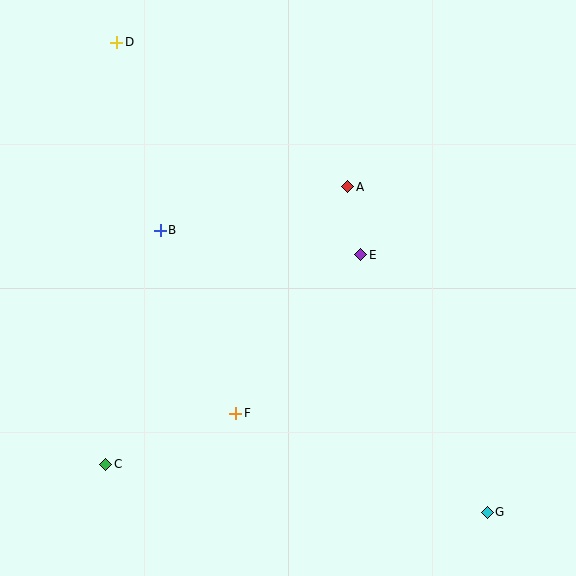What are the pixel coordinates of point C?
Point C is at (106, 464).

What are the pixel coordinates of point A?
Point A is at (348, 187).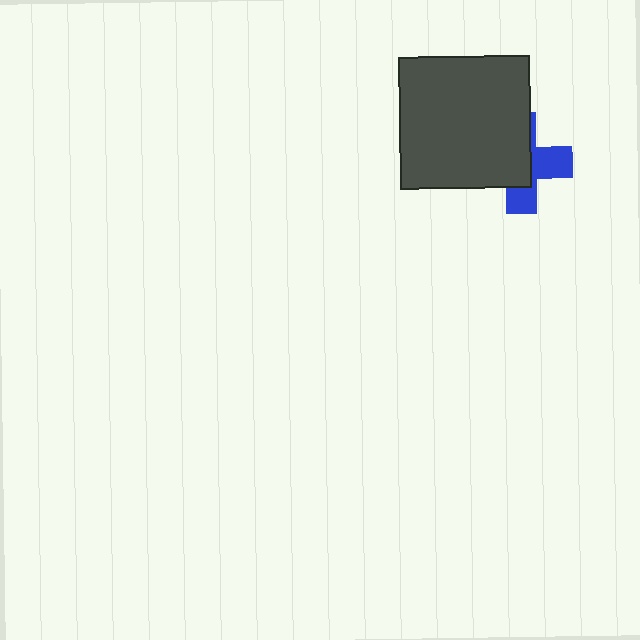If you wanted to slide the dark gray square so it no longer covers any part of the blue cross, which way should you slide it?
Slide it toward the upper-left — that is the most direct way to separate the two shapes.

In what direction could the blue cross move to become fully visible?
The blue cross could move toward the lower-right. That would shift it out from behind the dark gray square entirely.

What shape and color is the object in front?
The object in front is a dark gray square.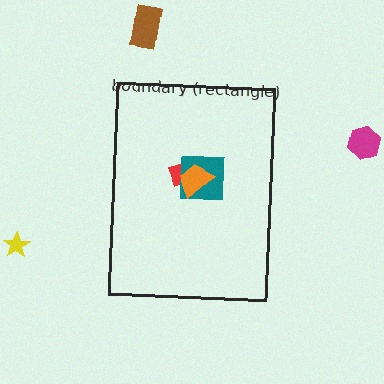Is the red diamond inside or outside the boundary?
Inside.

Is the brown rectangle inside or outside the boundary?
Outside.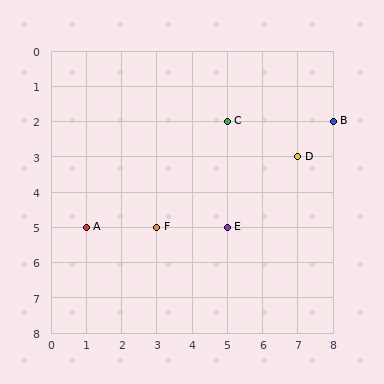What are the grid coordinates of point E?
Point E is at grid coordinates (5, 5).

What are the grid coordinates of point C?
Point C is at grid coordinates (5, 2).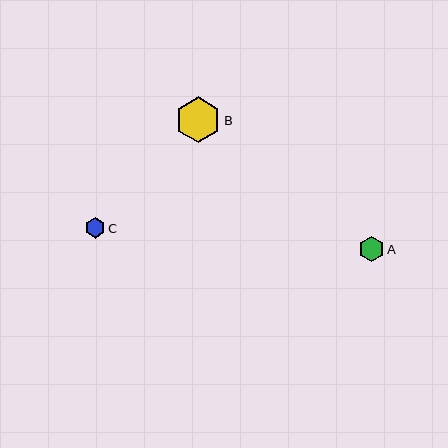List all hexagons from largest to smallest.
From largest to smallest: B, A, C.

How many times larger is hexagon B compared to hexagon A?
Hexagon B is approximately 1.8 times the size of hexagon A.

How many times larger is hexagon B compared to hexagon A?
Hexagon B is approximately 1.8 times the size of hexagon A.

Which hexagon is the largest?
Hexagon B is the largest with a size of approximately 45 pixels.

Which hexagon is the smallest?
Hexagon C is the smallest with a size of approximately 20 pixels.